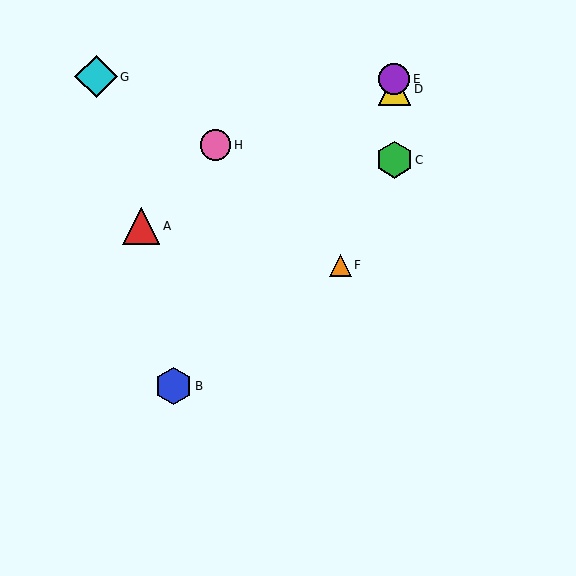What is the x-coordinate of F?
Object F is at x≈341.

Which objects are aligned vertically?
Objects C, D, E are aligned vertically.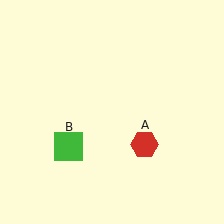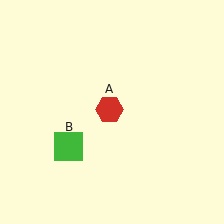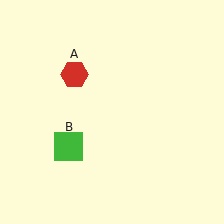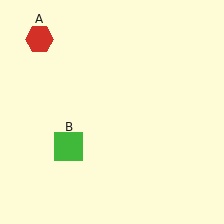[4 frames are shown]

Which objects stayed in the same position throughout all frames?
Green square (object B) remained stationary.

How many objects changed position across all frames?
1 object changed position: red hexagon (object A).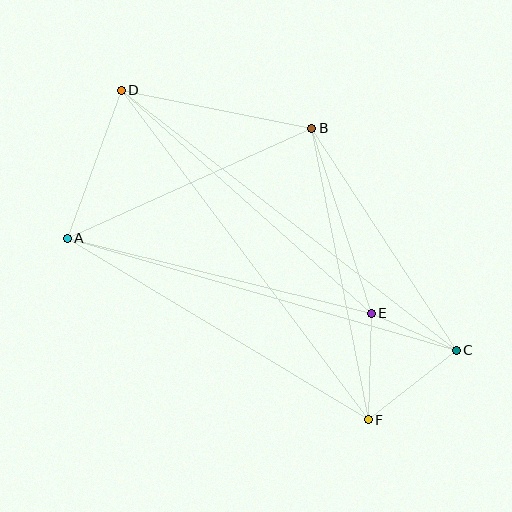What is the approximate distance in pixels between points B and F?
The distance between B and F is approximately 297 pixels.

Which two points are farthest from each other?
Points C and D are farthest from each other.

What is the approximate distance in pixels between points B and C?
The distance between B and C is approximately 265 pixels.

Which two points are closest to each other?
Points C and E are closest to each other.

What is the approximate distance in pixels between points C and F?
The distance between C and F is approximately 112 pixels.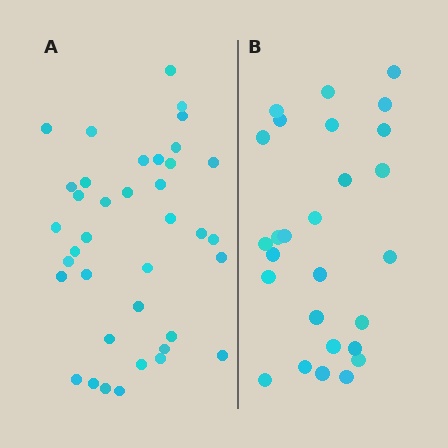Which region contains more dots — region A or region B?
Region A (the left region) has more dots.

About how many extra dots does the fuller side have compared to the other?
Region A has roughly 12 or so more dots than region B.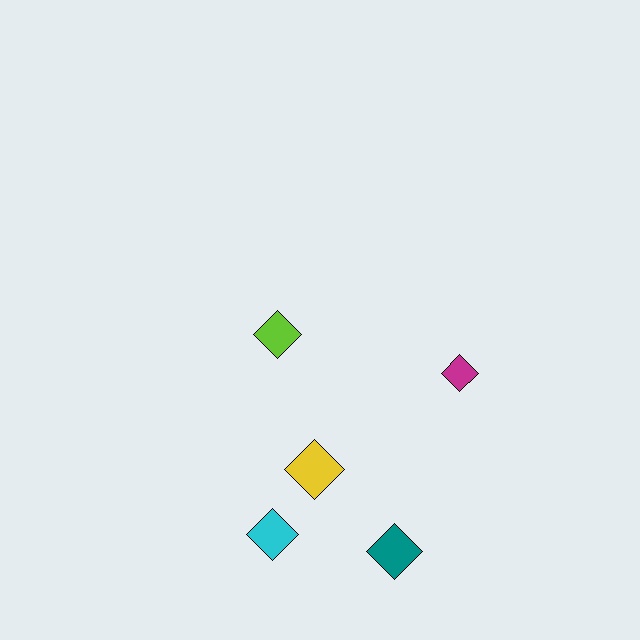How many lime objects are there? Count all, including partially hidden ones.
There is 1 lime object.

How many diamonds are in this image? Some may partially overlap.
There are 5 diamonds.